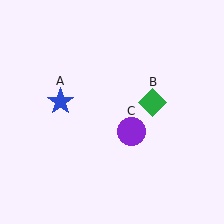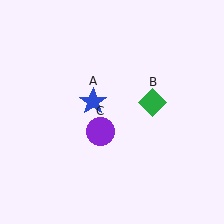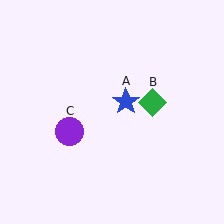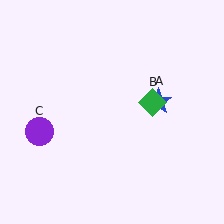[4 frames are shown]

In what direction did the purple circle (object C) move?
The purple circle (object C) moved left.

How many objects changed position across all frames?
2 objects changed position: blue star (object A), purple circle (object C).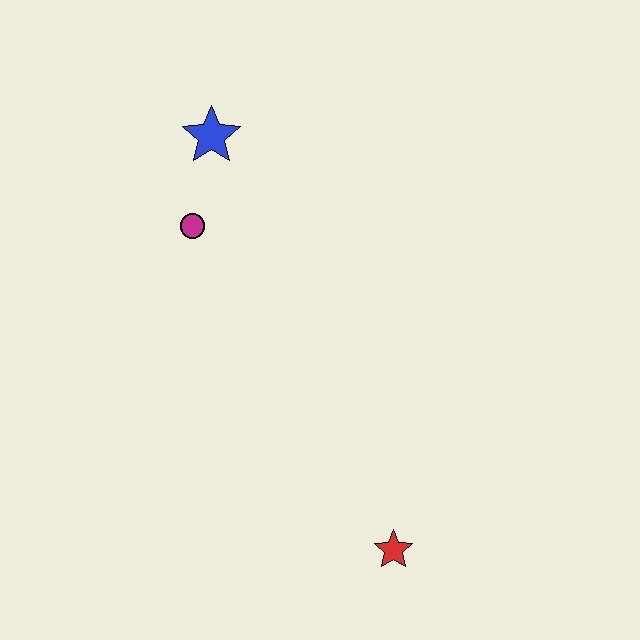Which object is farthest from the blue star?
The red star is farthest from the blue star.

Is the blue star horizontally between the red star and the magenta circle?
Yes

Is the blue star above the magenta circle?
Yes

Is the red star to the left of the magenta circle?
No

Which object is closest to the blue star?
The magenta circle is closest to the blue star.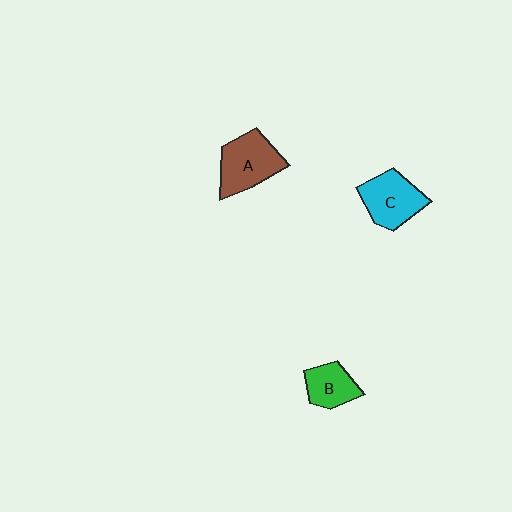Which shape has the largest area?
Shape A (brown).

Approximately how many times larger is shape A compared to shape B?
Approximately 1.5 times.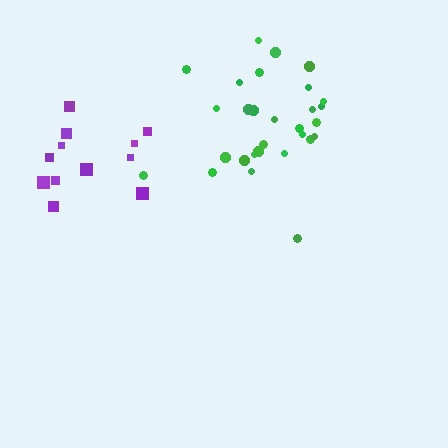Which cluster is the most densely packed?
Green.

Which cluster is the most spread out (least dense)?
Purple.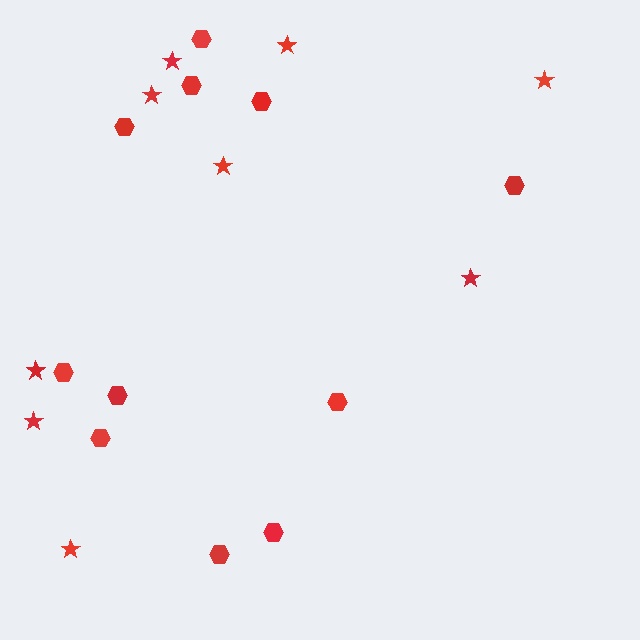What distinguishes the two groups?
There are 2 groups: one group of stars (9) and one group of hexagons (11).